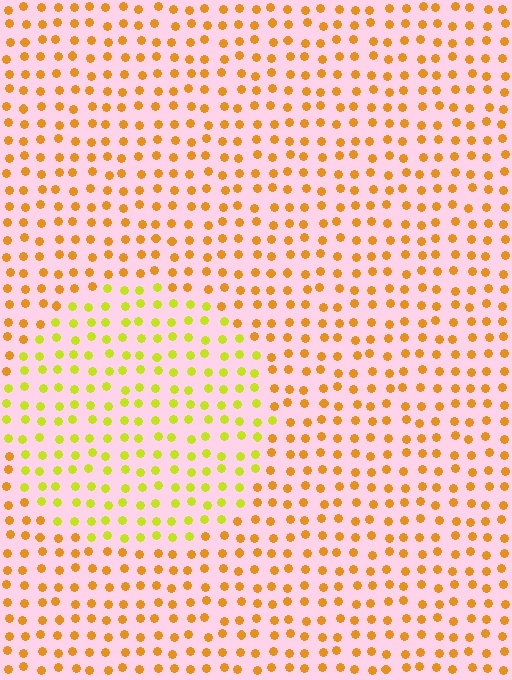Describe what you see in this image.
The image is filled with small orange elements in a uniform arrangement. A circle-shaped region is visible where the elements are tinted to a slightly different hue, forming a subtle color boundary.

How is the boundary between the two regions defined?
The boundary is defined purely by a slight shift in hue (about 36 degrees). Spacing, size, and orientation are identical on both sides.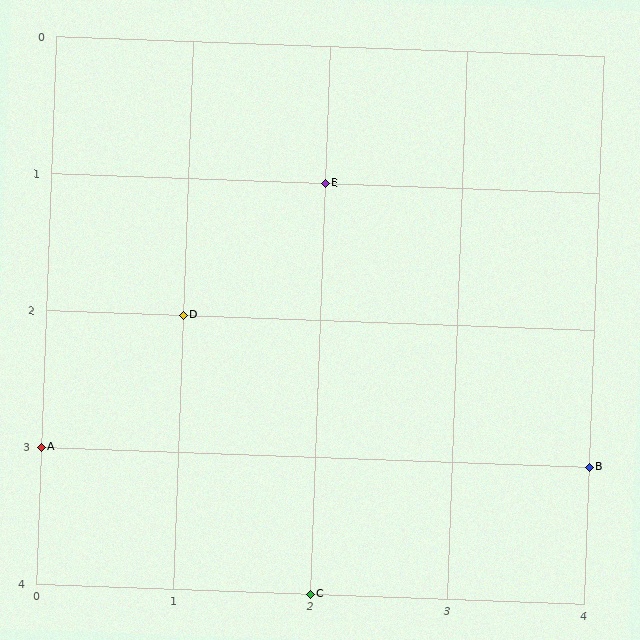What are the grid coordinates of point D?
Point D is at grid coordinates (1, 2).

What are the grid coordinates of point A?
Point A is at grid coordinates (0, 3).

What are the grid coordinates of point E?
Point E is at grid coordinates (2, 1).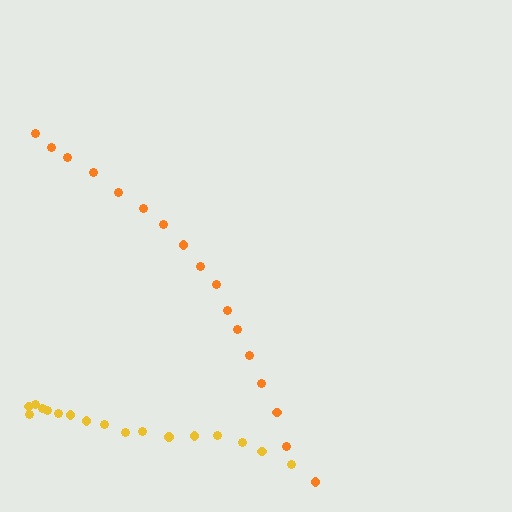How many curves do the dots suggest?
There are 2 distinct paths.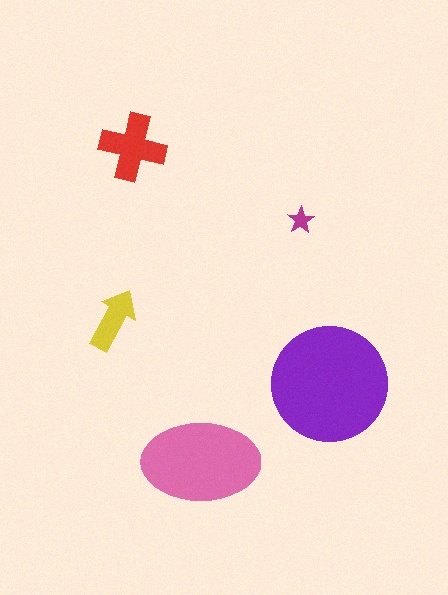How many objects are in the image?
There are 5 objects in the image.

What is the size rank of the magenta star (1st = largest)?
5th.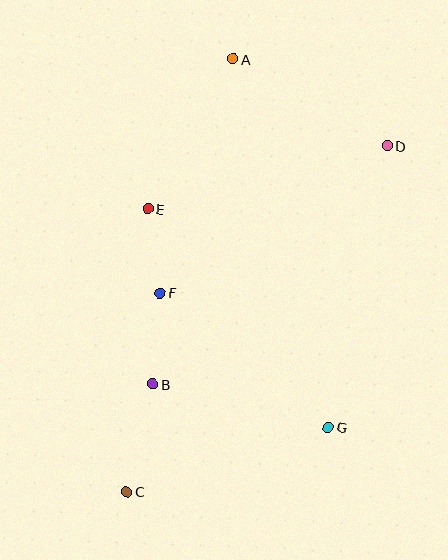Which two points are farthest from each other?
Points A and C are farthest from each other.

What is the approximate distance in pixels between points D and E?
The distance between D and E is approximately 247 pixels.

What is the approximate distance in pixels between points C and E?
The distance between C and E is approximately 283 pixels.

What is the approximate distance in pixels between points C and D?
The distance between C and D is approximately 433 pixels.